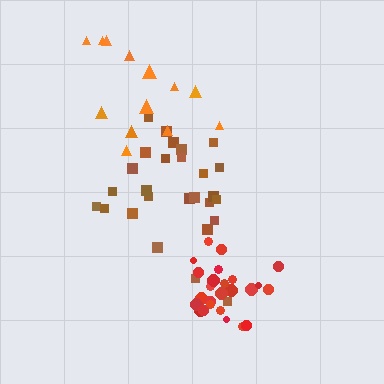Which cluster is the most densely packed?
Red.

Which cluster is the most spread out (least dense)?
Orange.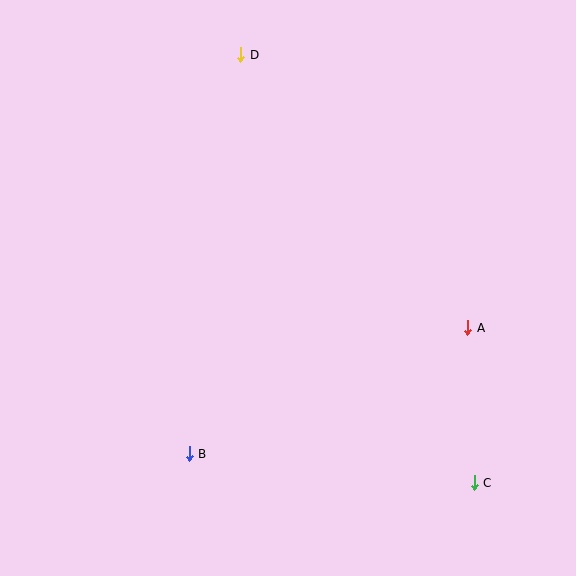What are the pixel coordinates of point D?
Point D is at (241, 55).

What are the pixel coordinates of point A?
Point A is at (468, 328).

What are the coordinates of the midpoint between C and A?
The midpoint between C and A is at (471, 405).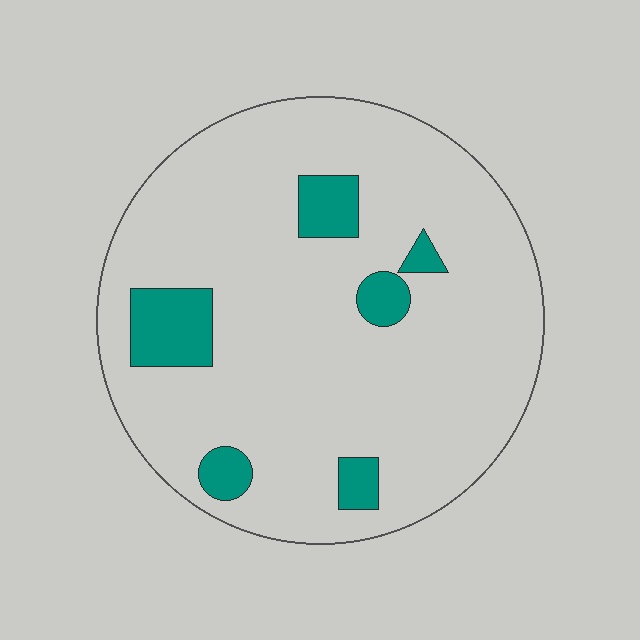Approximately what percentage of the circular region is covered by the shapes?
Approximately 10%.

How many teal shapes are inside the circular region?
6.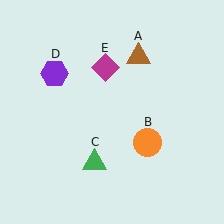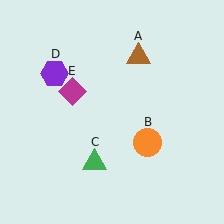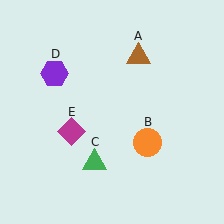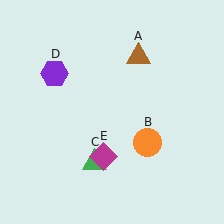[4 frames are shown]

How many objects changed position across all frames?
1 object changed position: magenta diamond (object E).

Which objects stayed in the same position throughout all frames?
Brown triangle (object A) and orange circle (object B) and green triangle (object C) and purple hexagon (object D) remained stationary.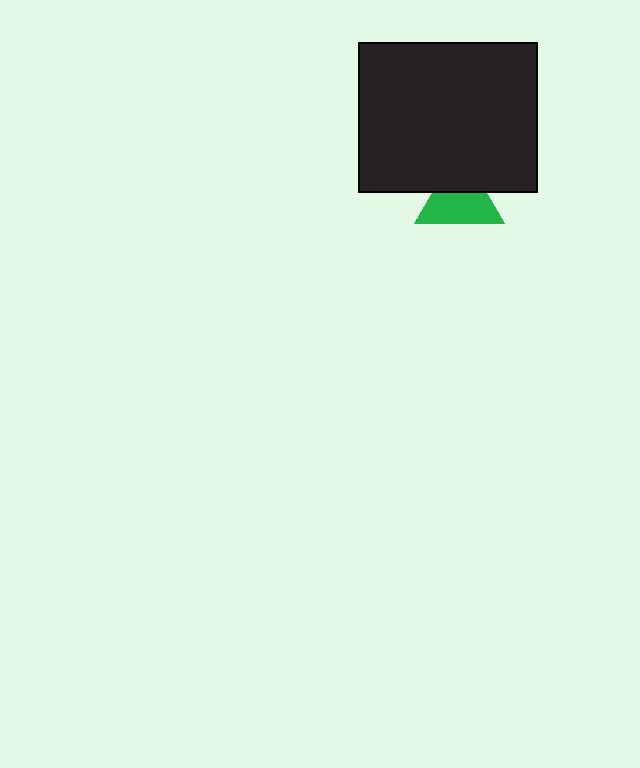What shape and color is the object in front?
The object in front is a black rectangle.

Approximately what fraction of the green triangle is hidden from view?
Roughly 38% of the green triangle is hidden behind the black rectangle.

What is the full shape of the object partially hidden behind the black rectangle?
The partially hidden object is a green triangle.